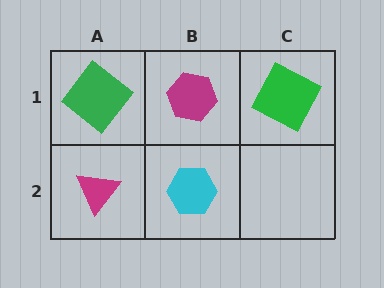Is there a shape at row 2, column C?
No, that cell is empty.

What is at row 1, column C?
A green square.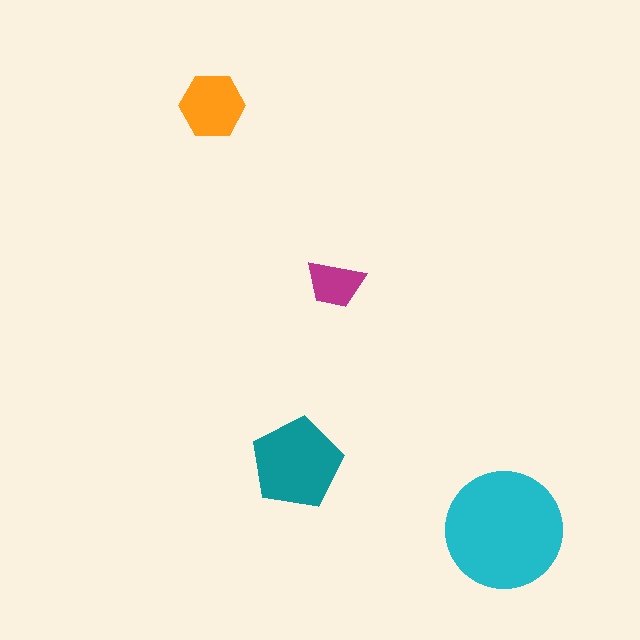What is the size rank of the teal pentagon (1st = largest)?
2nd.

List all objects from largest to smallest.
The cyan circle, the teal pentagon, the orange hexagon, the magenta trapezoid.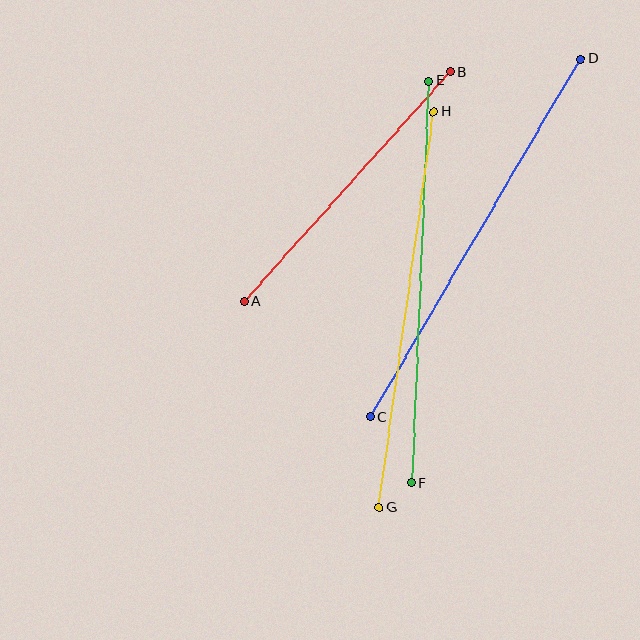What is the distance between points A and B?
The distance is approximately 308 pixels.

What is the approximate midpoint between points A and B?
The midpoint is at approximately (347, 187) pixels.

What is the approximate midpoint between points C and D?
The midpoint is at approximately (475, 238) pixels.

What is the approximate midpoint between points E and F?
The midpoint is at approximately (420, 282) pixels.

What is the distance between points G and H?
The distance is approximately 399 pixels.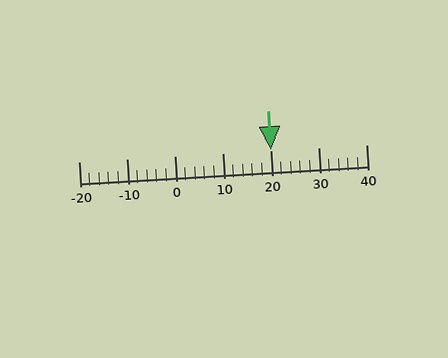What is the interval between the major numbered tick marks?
The major tick marks are spaced 10 units apart.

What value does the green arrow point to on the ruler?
The green arrow points to approximately 20.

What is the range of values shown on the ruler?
The ruler shows values from -20 to 40.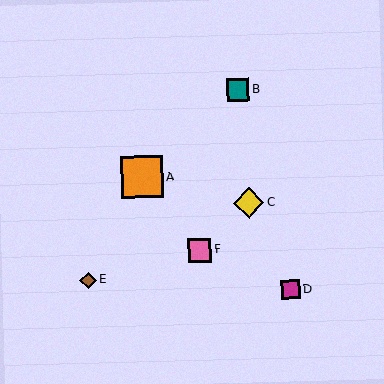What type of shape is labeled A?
Shape A is an orange square.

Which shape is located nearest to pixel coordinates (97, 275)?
The brown diamond (labeled E) at (88, 280) is nearest to that location.